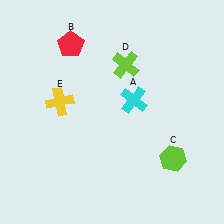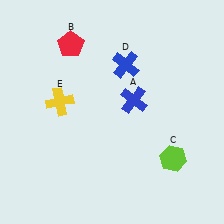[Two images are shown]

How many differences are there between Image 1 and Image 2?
There are 2 differences between the two images.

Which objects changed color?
A changed from cyan to blue. D changed from lime to blue.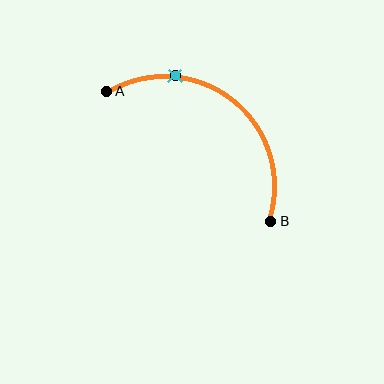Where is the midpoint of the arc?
The arc midpoint is the point on the curve farthest from the straight line joining A and B. It sits above and to the right of that line.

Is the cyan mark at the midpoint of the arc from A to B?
No. The cyan mark lies on the arc but is closer to endpoint A. The arc midpoint would be at the point on the curve equidistant along the arc from both A and B.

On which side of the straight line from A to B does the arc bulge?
The arc bulges above and to the right of the straight line connecting A and B.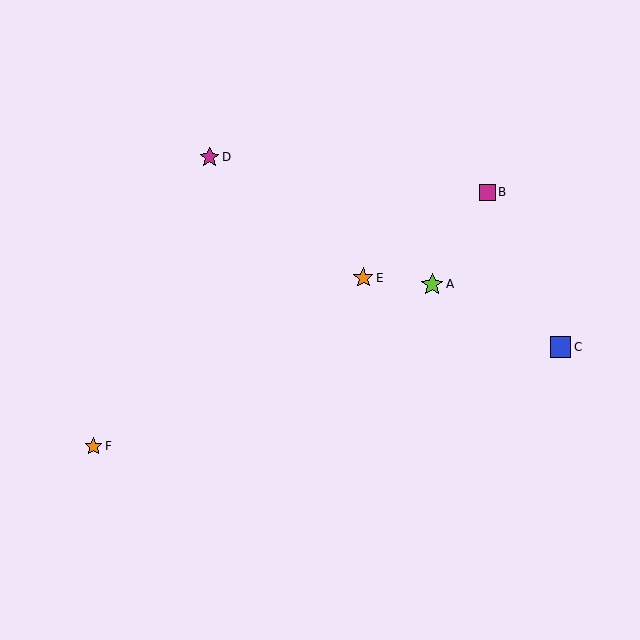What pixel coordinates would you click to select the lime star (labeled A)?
Click at (432, 284) to select the lime star A.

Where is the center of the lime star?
The center of the lime star is at (432, 284).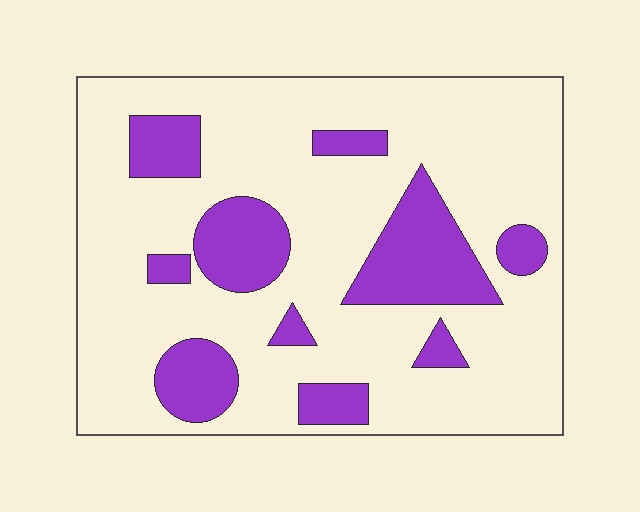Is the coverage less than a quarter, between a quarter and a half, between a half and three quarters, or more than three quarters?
Less than a quarter.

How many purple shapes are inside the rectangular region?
10.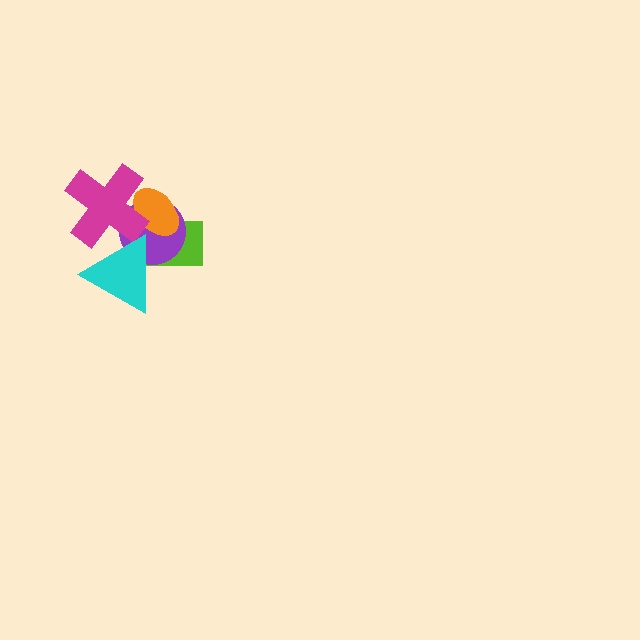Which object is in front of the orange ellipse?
The magenta cross is in front of the orange ellipse.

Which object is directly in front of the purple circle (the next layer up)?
The orange ellipse is directly in front of the purple circle.